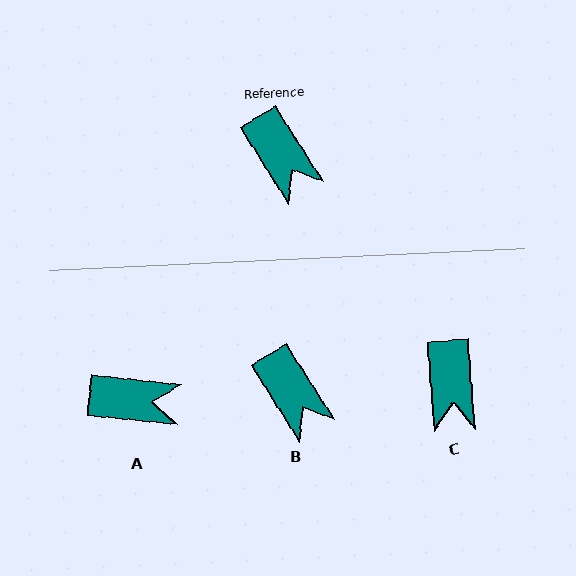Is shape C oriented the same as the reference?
No, it is off by about 28 degrees.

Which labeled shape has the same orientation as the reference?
B.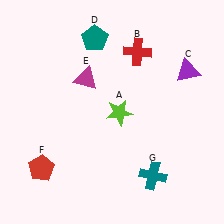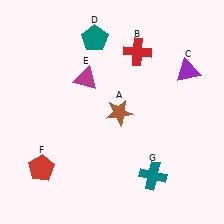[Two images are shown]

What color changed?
The star (A) changed from lime in Image 1 to brown in Image 2.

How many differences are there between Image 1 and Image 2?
There is 1 difference between the two images.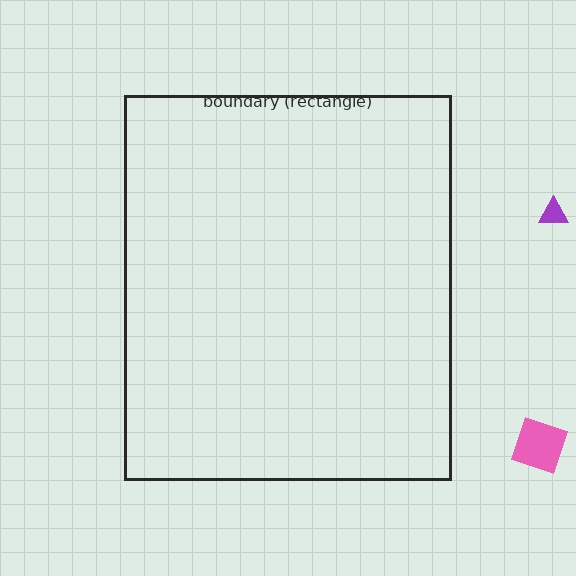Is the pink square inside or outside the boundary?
Outside.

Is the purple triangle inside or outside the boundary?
Outside.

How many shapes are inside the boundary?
0 inside, 2 outside.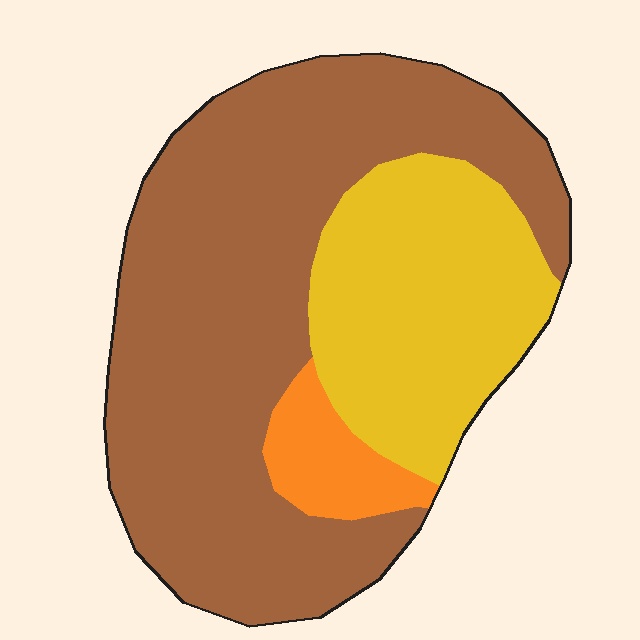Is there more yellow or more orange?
Yellow.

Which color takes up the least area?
Orange, at roughly 5%.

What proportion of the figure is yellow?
Yellow covers 29% of the figure.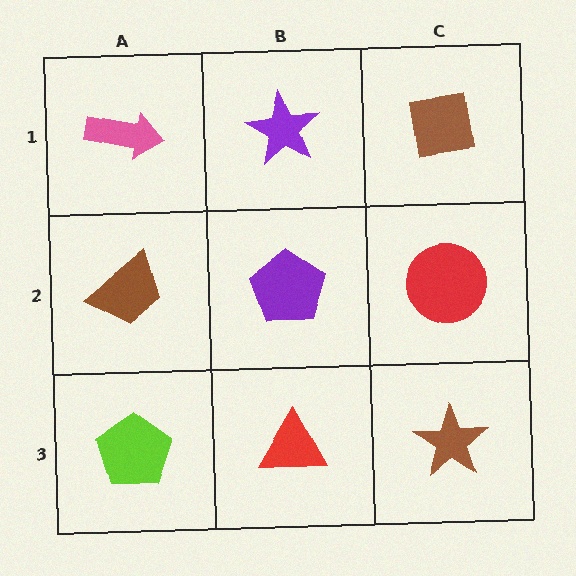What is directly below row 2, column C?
A brown star.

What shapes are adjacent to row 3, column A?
A brown trapezoid (row 2, column A), a red triangle (row 3, column B).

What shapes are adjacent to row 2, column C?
A brown square (row 1, column C), a brown star (row 3, column C), a purple pentagon (row 2, column B).